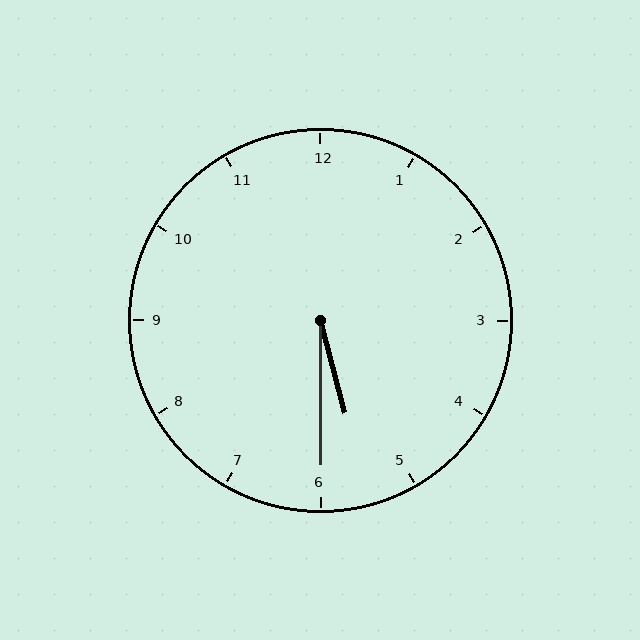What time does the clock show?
5:30.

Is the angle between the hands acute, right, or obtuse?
It is acute.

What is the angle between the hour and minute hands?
Approximately 15 degrees.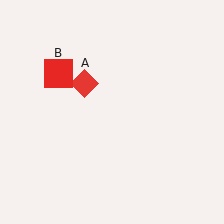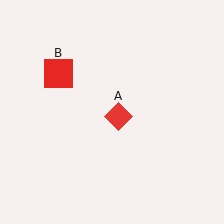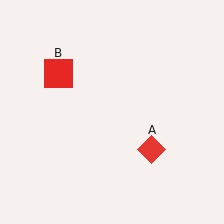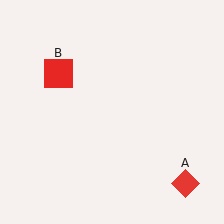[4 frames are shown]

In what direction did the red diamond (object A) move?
The red diamond (object A) moved down and to the right.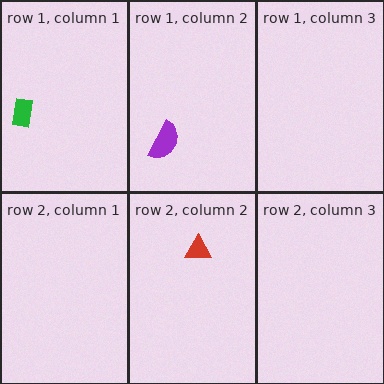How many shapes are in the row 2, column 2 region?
1.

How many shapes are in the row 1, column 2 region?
1.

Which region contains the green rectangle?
The row 1, column 1 region.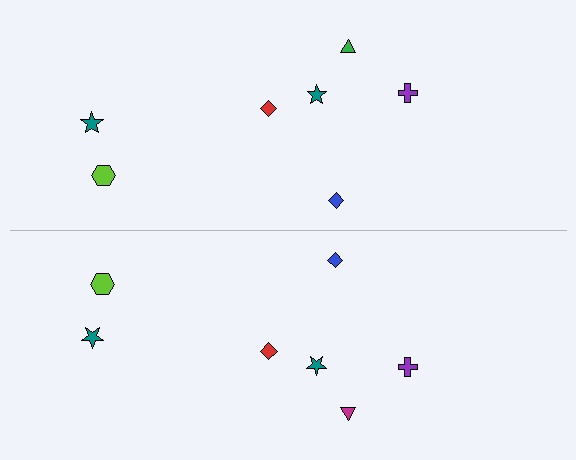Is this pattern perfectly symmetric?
No, the pattern is not perfectly symmetric. The magenta triangle on the bottom side breaks the symmetry — its mirror counterpart is green.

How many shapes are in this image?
There are 14 shapes in this image.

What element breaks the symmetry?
The magenta triangle on the bottom side breaks the symmetry — its mirror counterpart is green.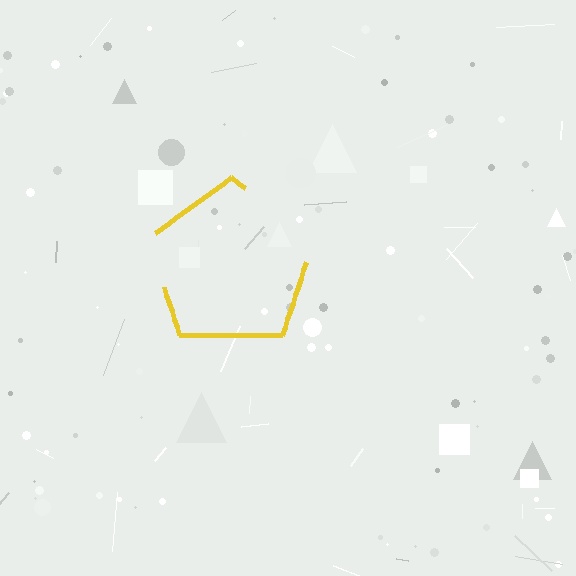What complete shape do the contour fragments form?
The contour fragments form a pentagon.